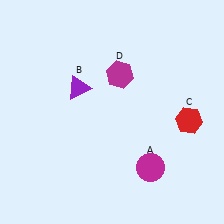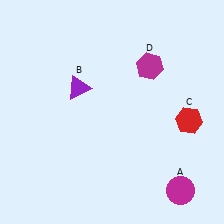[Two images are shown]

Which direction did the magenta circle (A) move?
The magenta circle (A) moved right.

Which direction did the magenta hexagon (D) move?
The magenta hexagon (D) moved right.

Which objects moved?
The objects that moved are: the magenta circle (A), the magenta hexagon (D).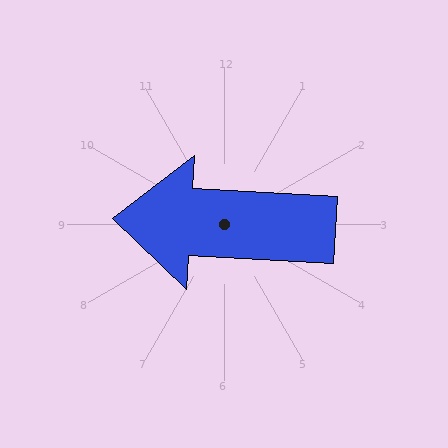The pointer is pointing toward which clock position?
Roughly 9 o'clock.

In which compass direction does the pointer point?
West.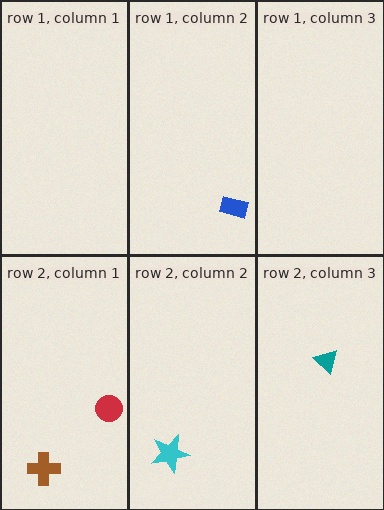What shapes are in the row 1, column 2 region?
The blue rectangle.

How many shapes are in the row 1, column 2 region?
1.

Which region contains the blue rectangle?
The row 1, column 2 region.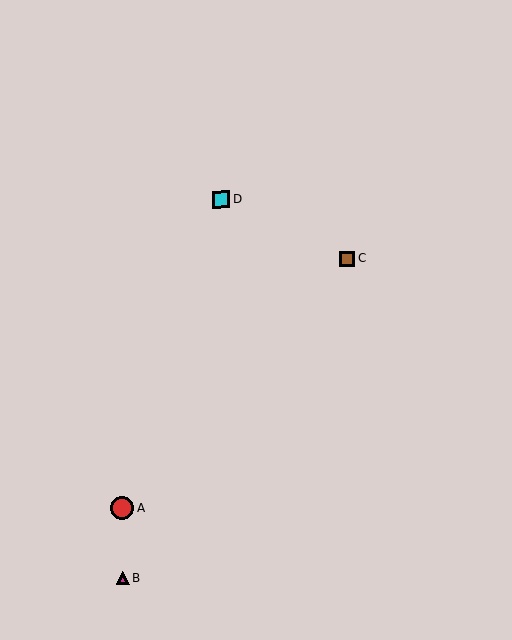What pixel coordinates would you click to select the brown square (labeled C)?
Click at (347, 259) to select the brown square C.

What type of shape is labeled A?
Shape A is a red circle.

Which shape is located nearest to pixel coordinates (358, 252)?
The brown square (labeled C) at (347, 259) is nearest to that location.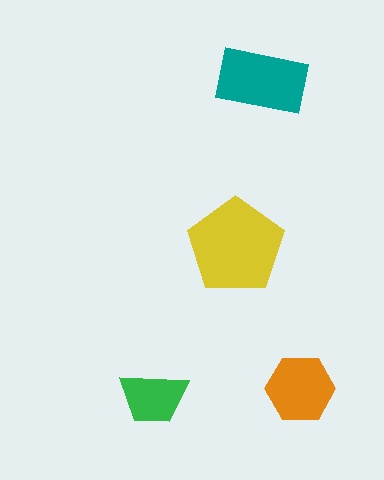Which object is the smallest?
The green trapezoid.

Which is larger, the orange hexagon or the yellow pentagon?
The yellow pentagon.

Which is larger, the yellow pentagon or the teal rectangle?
The yellow pentagon.